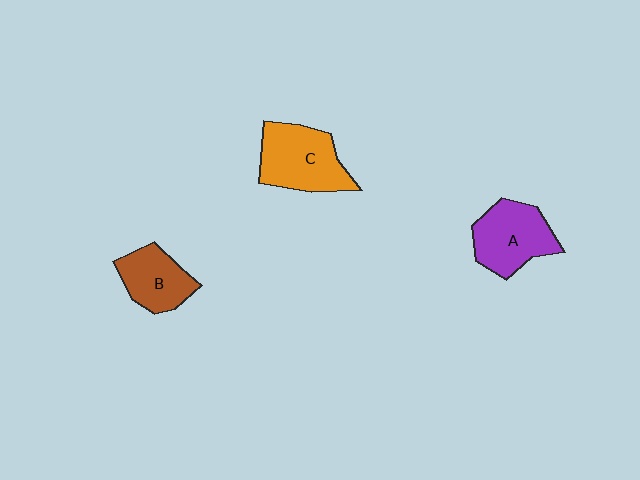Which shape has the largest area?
Shape C (orange).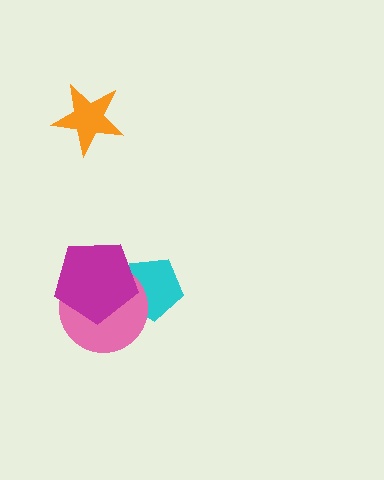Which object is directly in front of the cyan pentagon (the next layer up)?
The pink circle is directly in front of the cyan pentagon.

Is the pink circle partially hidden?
Yes, it is partially covered by another shape.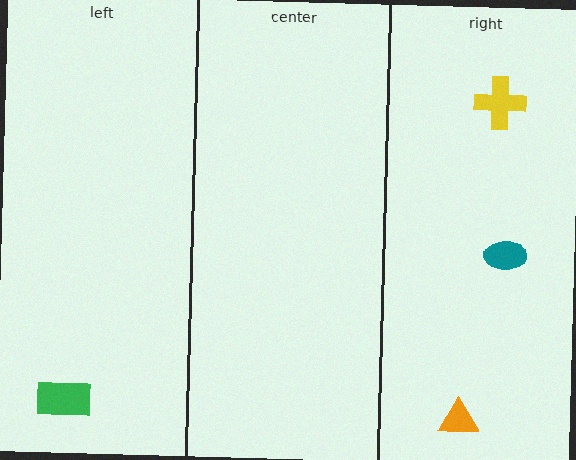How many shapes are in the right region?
3.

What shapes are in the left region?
The green rectangle.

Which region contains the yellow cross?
The right region.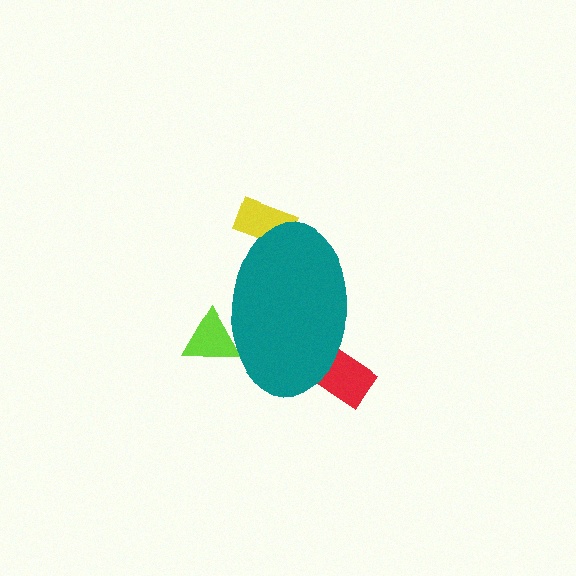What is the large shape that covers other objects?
A teal ellipse.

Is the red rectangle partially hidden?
Yes, the red rectangle is partially hidden behind the teal ellipse.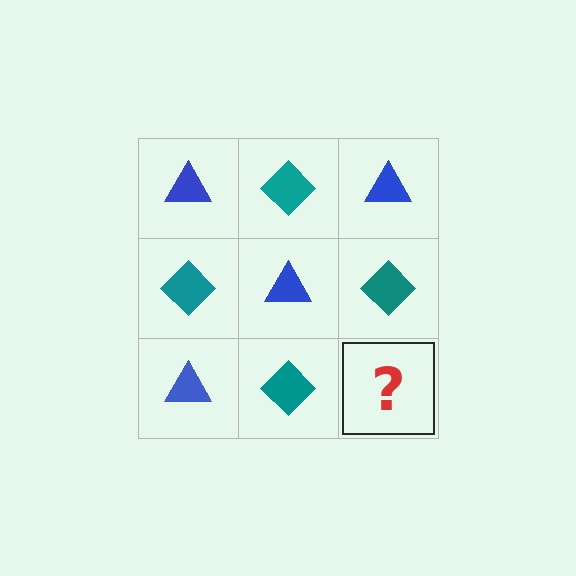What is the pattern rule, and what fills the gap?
The rule is that it alternates blue triangle and teal diamond in a checkerboard pattern. The gap should be filled with a blue triangle.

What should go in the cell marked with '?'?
The missing cell should contain a blue triangle.